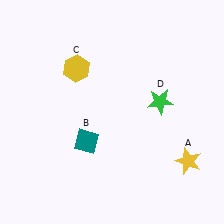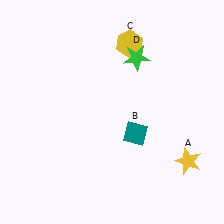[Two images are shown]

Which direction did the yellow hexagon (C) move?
The yellow hexagon (C) moved right.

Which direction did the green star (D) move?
The green star (D) moved up.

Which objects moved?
The objects that moved are: the teal diamond (B), the yellow hexagon (C), the green star (D).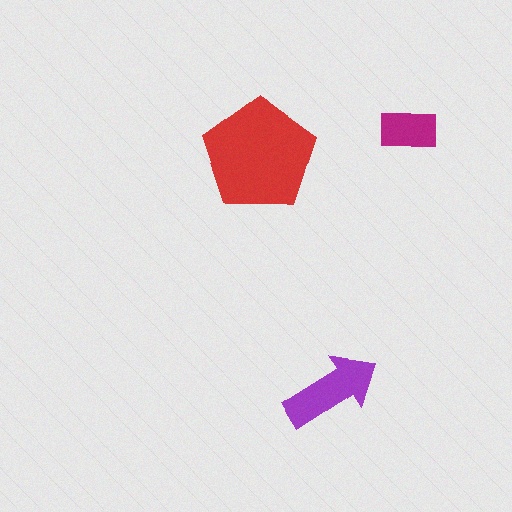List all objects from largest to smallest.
The red pentagon, the purple arrow, the magenta rectangle.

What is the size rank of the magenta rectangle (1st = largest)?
3rd.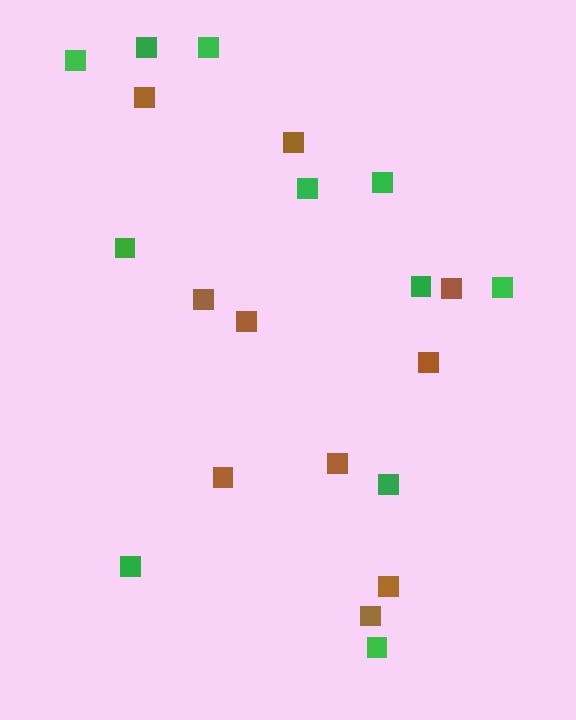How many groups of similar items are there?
There are 2 groups: one group of green squares (11) and one group of brown squares (10).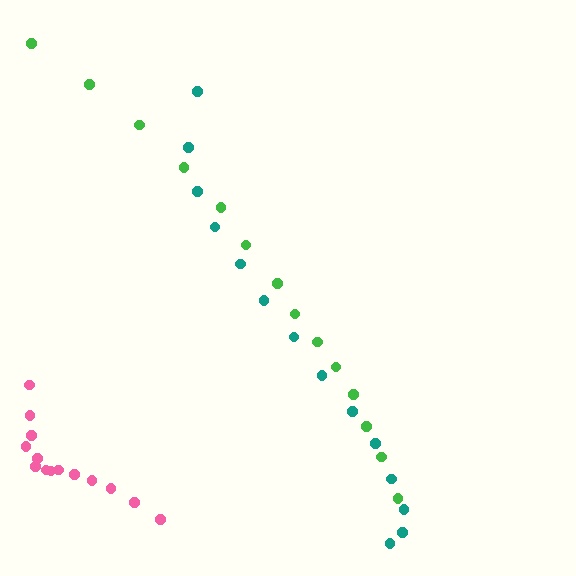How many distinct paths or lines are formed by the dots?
There are 3 distinct paths.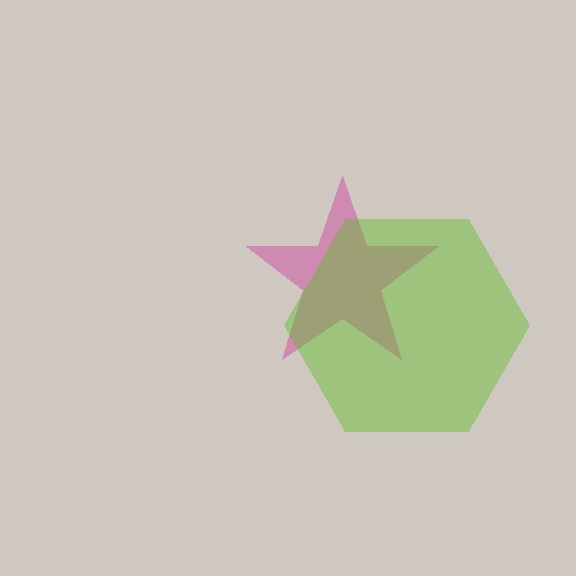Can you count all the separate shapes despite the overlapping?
Yes, there are 2 separate shapes.